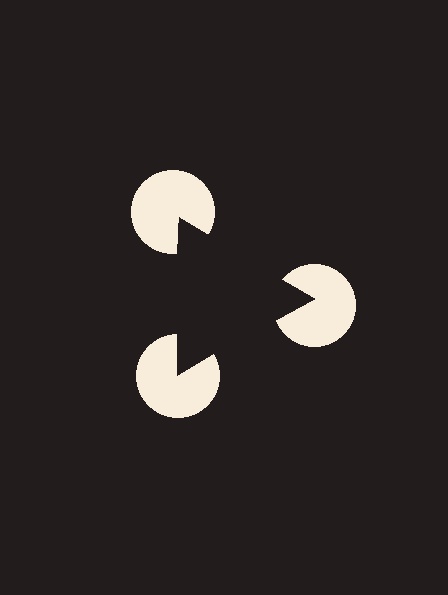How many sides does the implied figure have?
3 sides.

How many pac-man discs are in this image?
There are 3 — one at each vertex of the illusory triangle.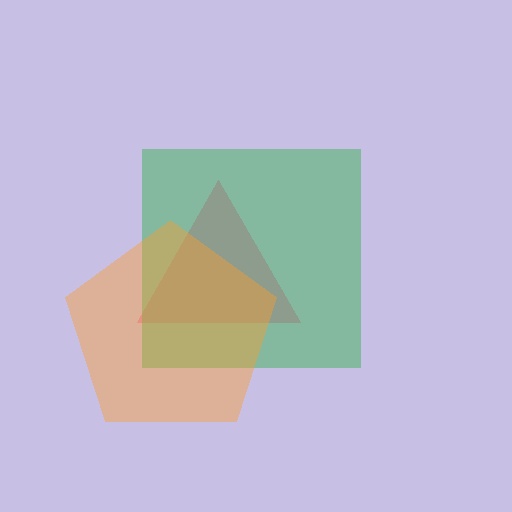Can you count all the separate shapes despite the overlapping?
Yes, there are 3 separate shapes.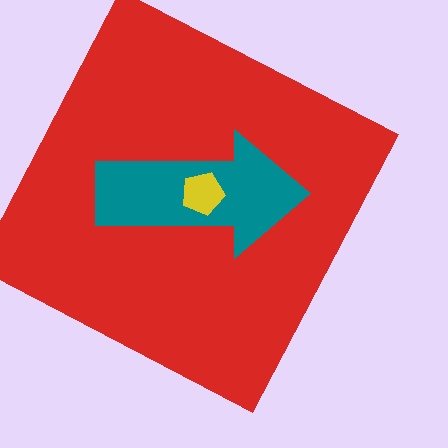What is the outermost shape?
The red square.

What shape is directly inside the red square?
The teal arrow.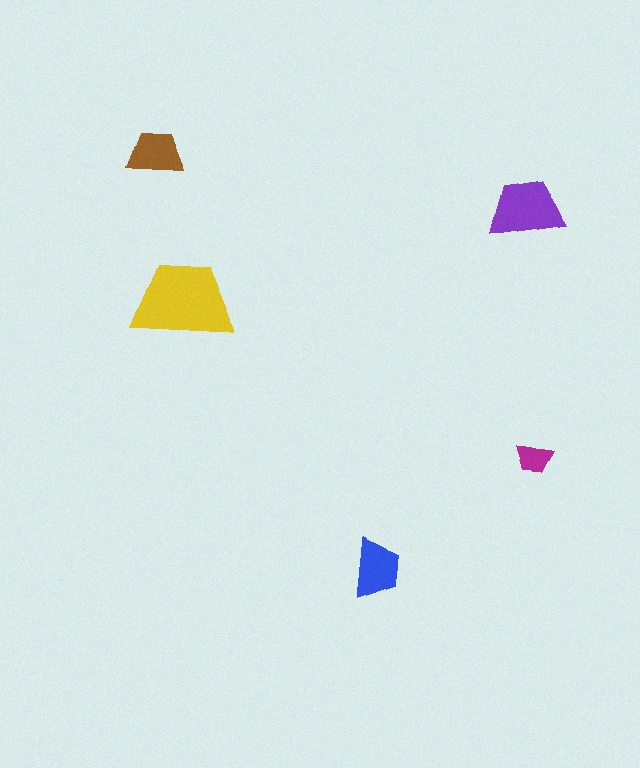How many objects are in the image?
There are 5 objects in the image.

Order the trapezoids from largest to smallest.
the yellow one, the purple one, the blue one, the brown one, the magenta one.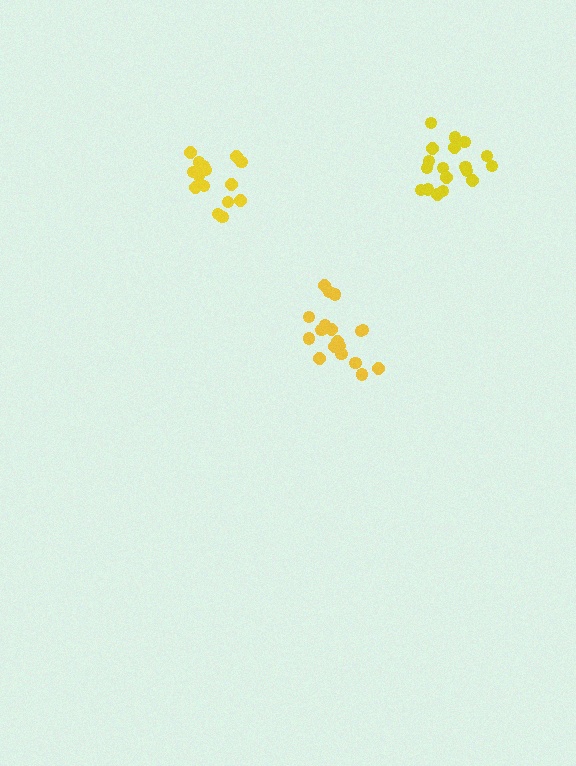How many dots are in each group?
Group 1: 15 dots, Group 2: 18 dots, Group 3: 19 dots (52 total).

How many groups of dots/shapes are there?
There are 3 groups.